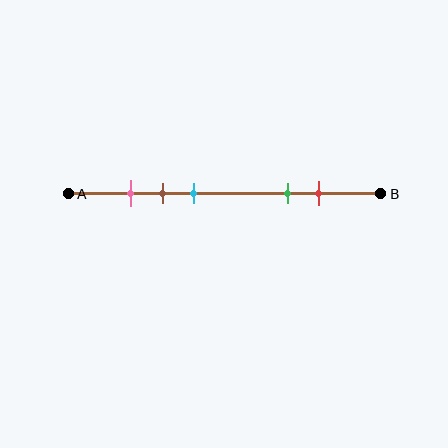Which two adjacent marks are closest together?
The pink and brown marks are the closest adjacent pair.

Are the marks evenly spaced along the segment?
No, the marks are not evenly spaced.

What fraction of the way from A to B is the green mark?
The green mark is approximately 70% (0.7) of the way from A to B.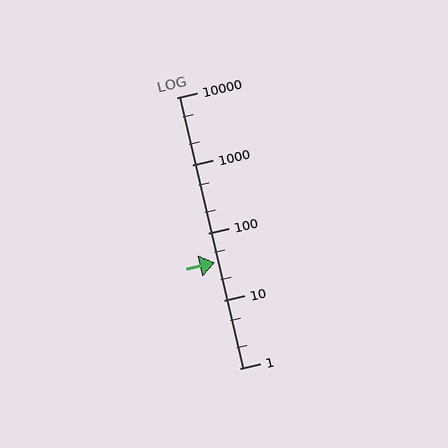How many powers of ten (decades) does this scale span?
The scale spans 4 decades, from 1 to 10000.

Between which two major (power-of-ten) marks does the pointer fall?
The pointer is between 10 and 100.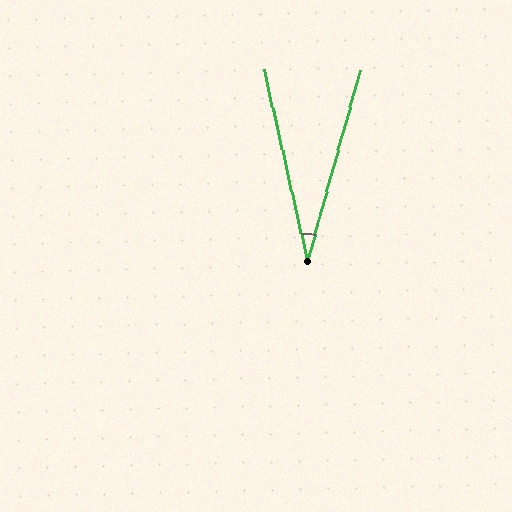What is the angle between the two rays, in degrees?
Approximately 28 degrees.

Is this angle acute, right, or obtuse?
It is acute.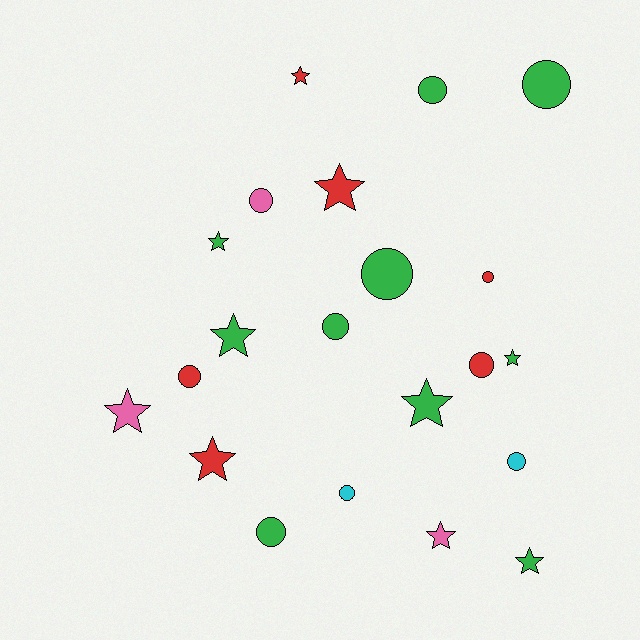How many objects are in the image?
There are 21 objects.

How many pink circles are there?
There is 1 pink circle.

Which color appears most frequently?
Green, with 10 objects.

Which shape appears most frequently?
Circle, with 11 objects.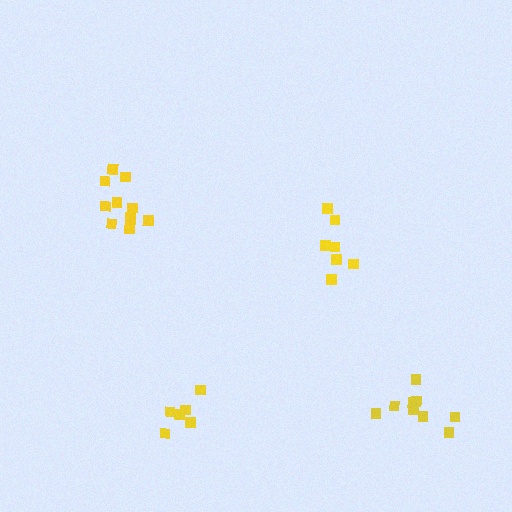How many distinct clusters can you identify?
There are 4 distinct clusters.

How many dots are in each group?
Group 1: 6 dots, Group 2: 9 dots, Group 3: 10 dots, Group 4: 7 dots (32 total).